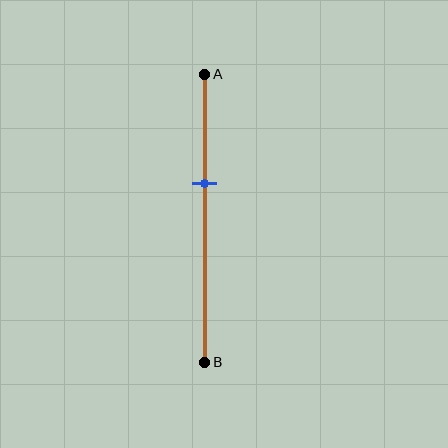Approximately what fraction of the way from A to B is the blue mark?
The blue mark is approximately 40% of the way from A to B.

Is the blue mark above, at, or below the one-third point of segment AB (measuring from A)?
The blue mark is below the one-third point of segment AB.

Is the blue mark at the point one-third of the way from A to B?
No, the mark is at about 40% from A, not at the 33% one-third point.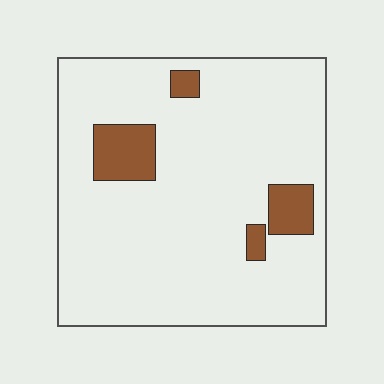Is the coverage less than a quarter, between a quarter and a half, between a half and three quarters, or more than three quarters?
Less than a quarter.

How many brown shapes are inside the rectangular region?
4.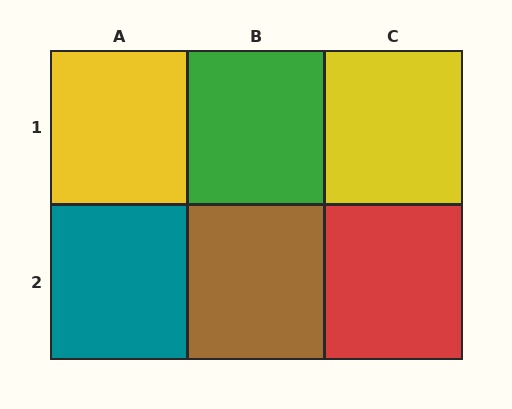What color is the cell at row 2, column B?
Brown.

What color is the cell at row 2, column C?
Red.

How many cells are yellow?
2 cells are yellow.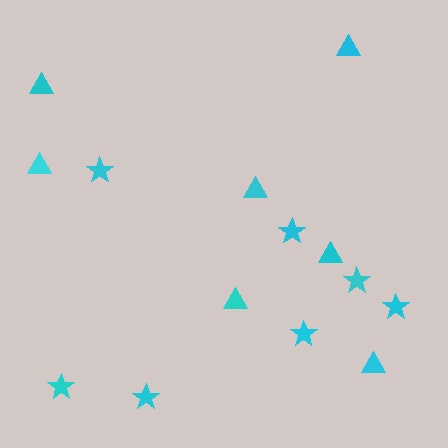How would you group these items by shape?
There are 2 groups: one group of stars (7) and one group of triangles (7).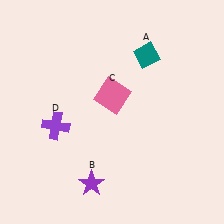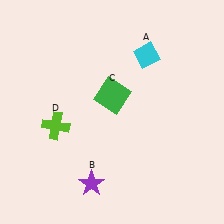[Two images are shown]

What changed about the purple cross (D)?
In Image 1, D is purple. In Image 2, it changed to lime.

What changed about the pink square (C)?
In Image 1, C is pink. In Image 2, it changed to green.